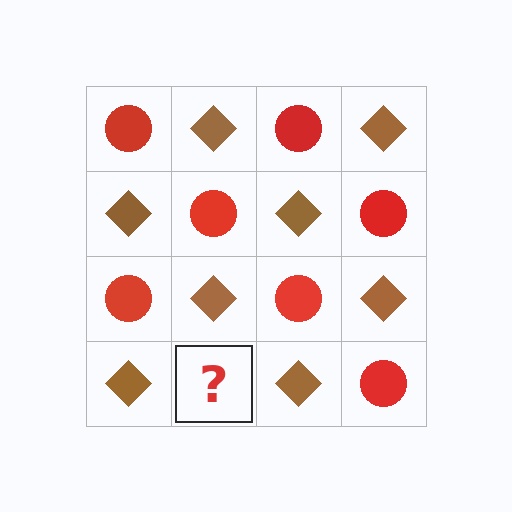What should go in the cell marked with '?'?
The missing cell should contain a red circle.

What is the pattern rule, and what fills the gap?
The rule is that it alternates red circle and brown diamond in a checkerboard pattern. The gap should be filled with a red circle.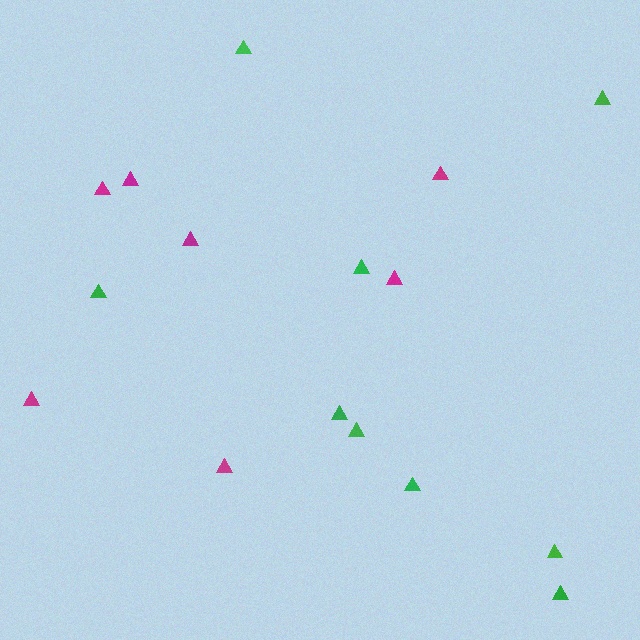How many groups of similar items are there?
There are 2 groups: one group of magenta triangles (7) and one group of green triangles (9).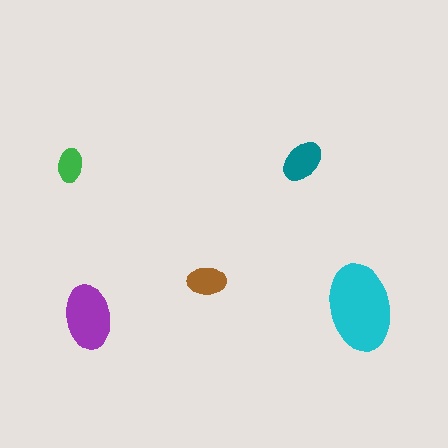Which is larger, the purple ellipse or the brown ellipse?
The purple one.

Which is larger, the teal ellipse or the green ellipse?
The teal one.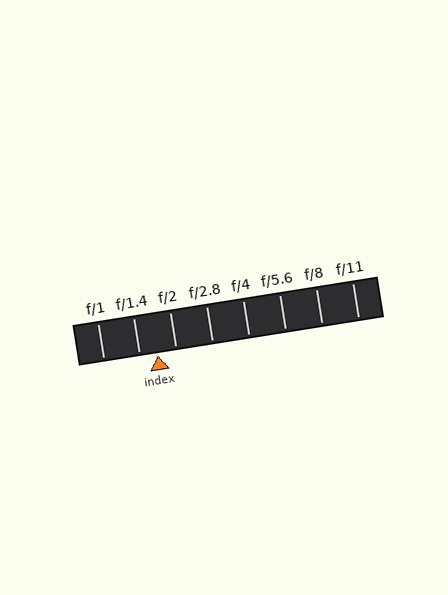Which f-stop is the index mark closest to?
The index mark is closest to f/1.4.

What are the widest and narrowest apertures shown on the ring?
The widest aperture shown is f/1 and the narrowest is f/11.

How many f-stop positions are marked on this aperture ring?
There are 8 f-stop positions marked.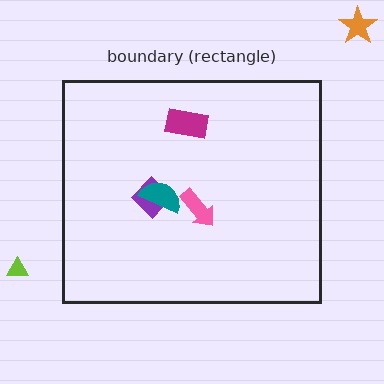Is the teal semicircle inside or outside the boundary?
Inside.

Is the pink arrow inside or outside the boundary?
Inside.